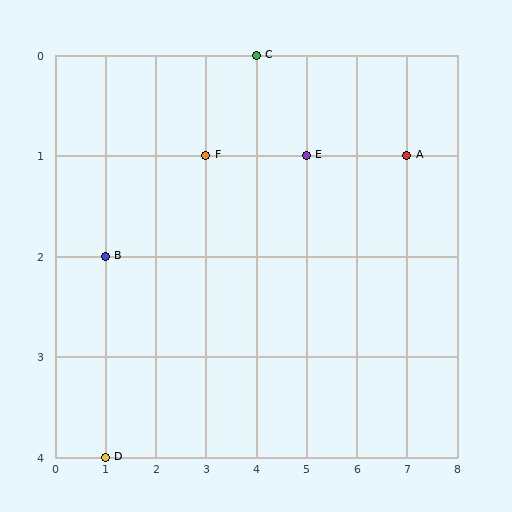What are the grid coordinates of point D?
Point D is at grid coordinates (1, 4).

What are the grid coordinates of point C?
Point C is at grid coordinates (4, 0).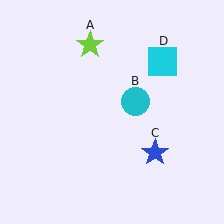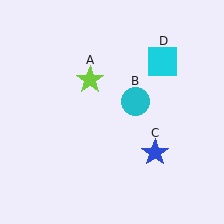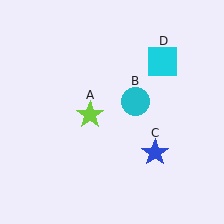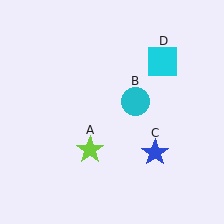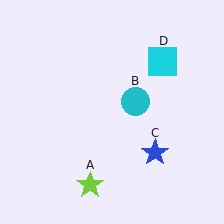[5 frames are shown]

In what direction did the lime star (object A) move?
The lime star (object A) moved down.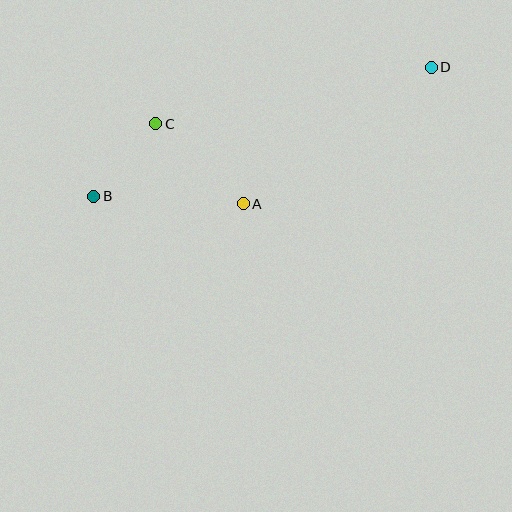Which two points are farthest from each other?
Points B and D are farthest from each other.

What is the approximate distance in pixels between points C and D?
The distance between C and D is approximately 281 pixels.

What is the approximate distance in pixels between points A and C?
The distance between A and C is approximately 118 pixels.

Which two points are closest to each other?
Points B and C are closest to each other.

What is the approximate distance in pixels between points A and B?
The distance between A and B is approximately 150 pixels.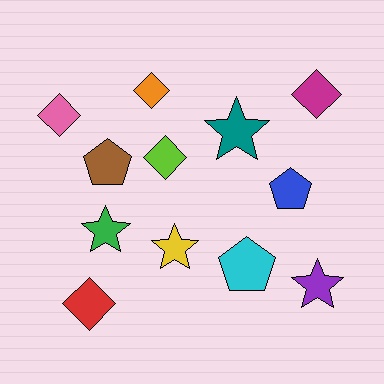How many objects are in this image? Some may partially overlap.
There are 12 objects.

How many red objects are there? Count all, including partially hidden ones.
There is 1 red object.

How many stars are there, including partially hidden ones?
There are 4 stars.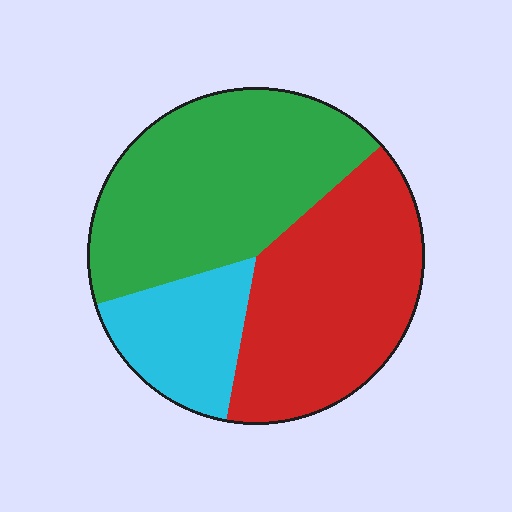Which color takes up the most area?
Green, at roughly 45%.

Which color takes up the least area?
Cyan, at roughly 15%.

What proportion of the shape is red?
Red takes up about two fifths (2/5) of the shape.